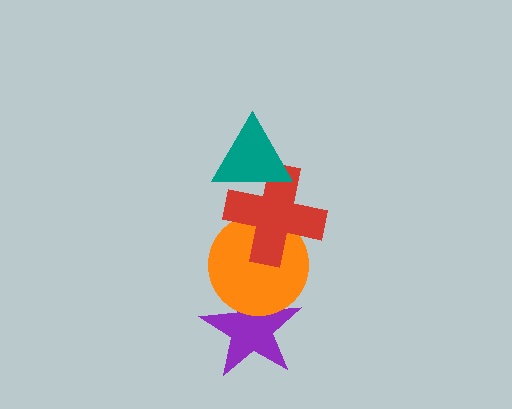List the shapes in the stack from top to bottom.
From top to bottom: the teal triangle, the red cross, the orange circle, the purple star.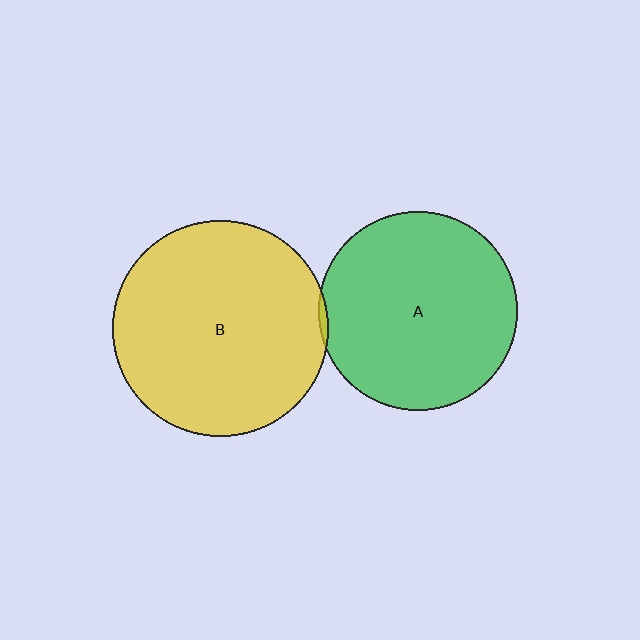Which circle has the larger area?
Circle B (yellow).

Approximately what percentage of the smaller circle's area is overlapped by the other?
Approximately 5%.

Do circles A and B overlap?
Yes.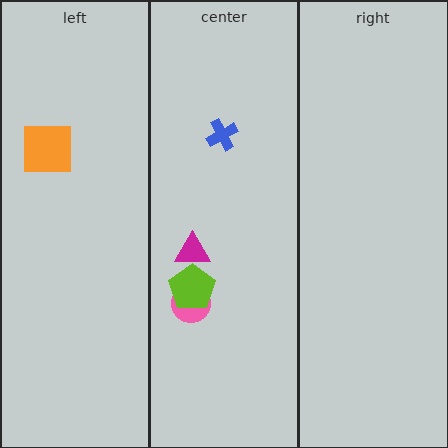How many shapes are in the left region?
1.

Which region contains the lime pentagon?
The center region.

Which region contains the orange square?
The left region.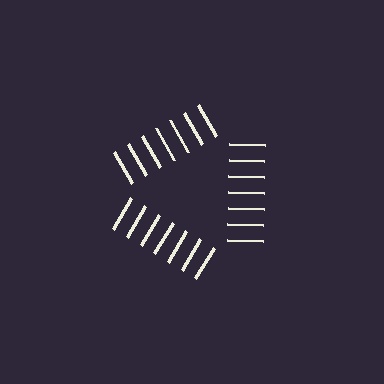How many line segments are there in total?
21 — 7 along each of the 3 edges.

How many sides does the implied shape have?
3 sides — the line-ends trace a triangle.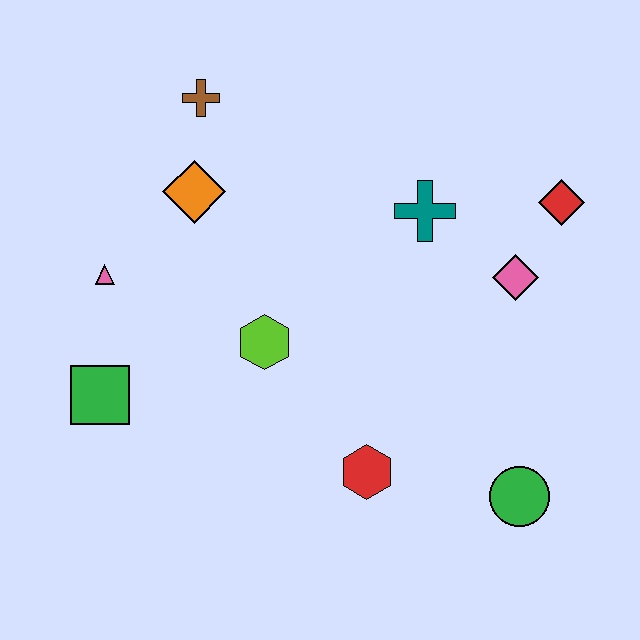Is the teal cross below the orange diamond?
Yes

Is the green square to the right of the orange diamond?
No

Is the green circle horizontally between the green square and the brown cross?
No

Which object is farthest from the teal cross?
The green square is farthest from the teal cross.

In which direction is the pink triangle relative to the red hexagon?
The pink triangle is to the left of the red hexagon.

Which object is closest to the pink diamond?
The red diamond is closest to the pink diamond.